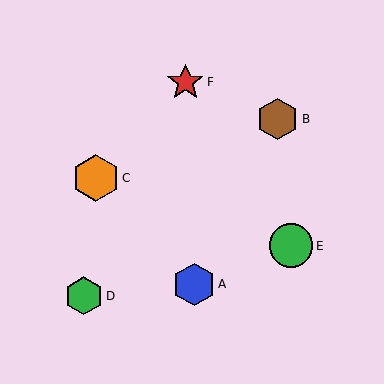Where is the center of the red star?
The center of the red star is at (185, 82).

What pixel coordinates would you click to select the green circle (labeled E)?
Click at (291, 246) to select the green circle E.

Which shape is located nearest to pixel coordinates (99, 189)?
The orange hexagon (labeled C) at (96, 178) is nearest to that location.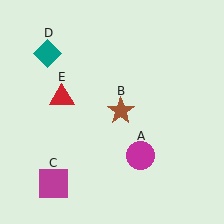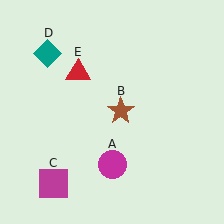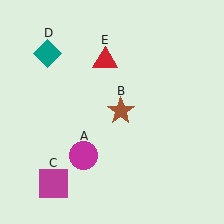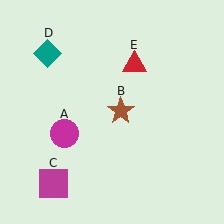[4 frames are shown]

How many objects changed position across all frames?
2 objects changed position: magenta circle (object A), red triangle (object E).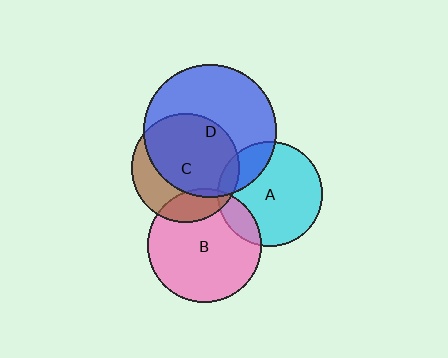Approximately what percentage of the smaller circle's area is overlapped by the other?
Approximately 15%.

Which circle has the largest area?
Circle D (blue).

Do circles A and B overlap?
Yes.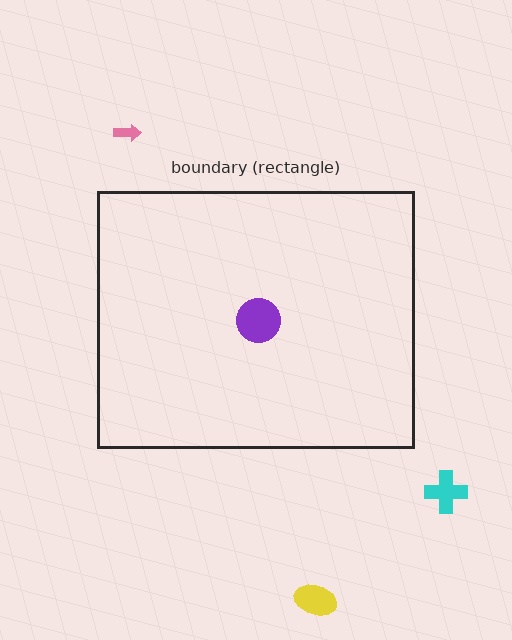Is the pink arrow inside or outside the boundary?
Outside.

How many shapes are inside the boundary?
1 inside, 3 outside.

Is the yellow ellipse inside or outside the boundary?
Outside.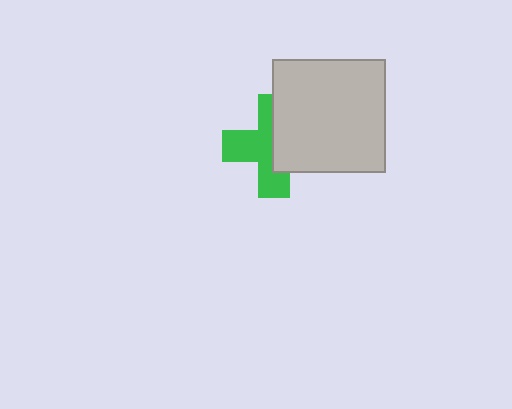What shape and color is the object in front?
The object in front is a light gray square.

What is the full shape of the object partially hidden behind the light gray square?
The partially hidden object is a green cross.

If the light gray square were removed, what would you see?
You would see the complete green cross.